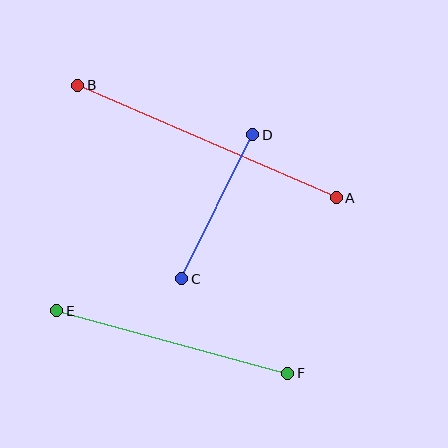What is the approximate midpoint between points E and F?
The midpoint is at approximately (172, 342) pixels.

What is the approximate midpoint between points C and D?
The midpoint is at approximately (217, 207) pixels.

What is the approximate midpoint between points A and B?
The midpoint is at approximately (207, 141) pixels.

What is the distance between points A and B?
The distance is approximately 282 pixels.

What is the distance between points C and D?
The distance is approximately 161 pixels.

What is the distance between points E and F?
The distance is approximately 240 pixels.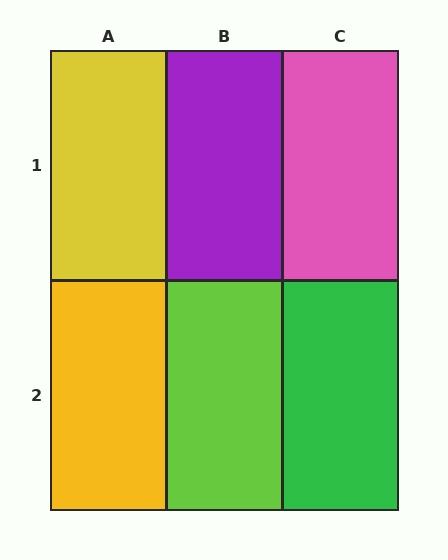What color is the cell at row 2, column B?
Lime.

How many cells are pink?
1 cell is pink.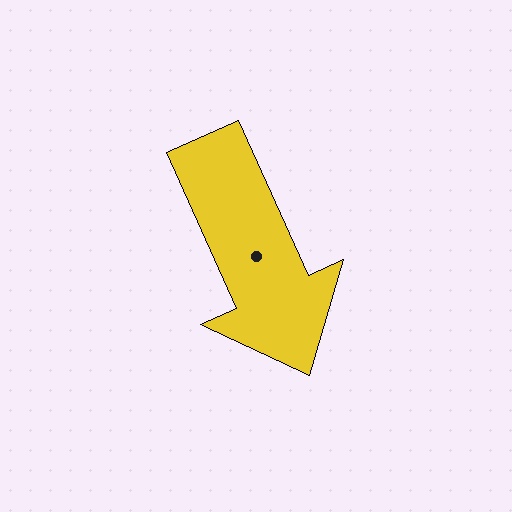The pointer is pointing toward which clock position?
Roughly 5 o'clock.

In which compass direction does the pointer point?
Southeast.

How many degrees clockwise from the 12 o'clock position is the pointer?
Approximately 156 degrees.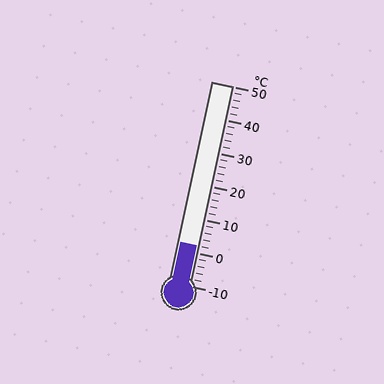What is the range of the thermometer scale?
The thermometer scale ranges from -10°C to 50°C.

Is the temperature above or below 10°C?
The temperature is below 10°C.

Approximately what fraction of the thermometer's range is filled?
The thermometer is filled to approximately 20% of its range.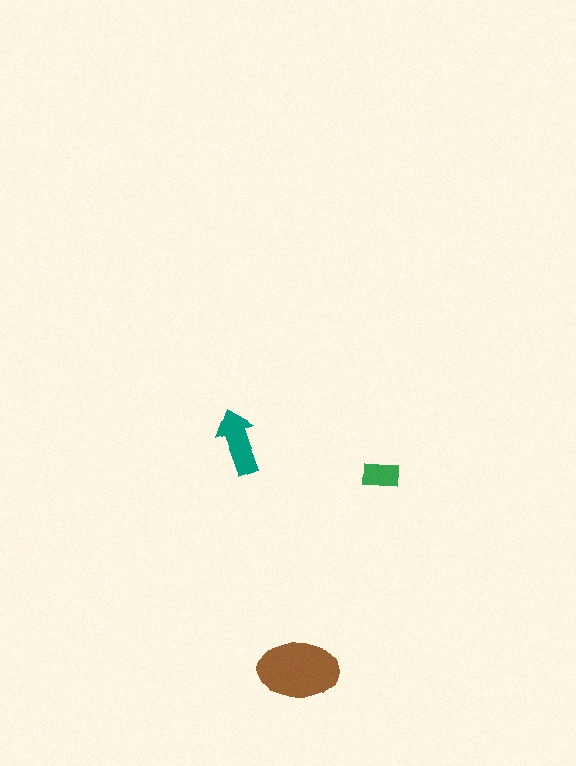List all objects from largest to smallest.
The brown ellipse, the teal arrow, the green rectangle.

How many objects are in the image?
There are 3 objects in the image.